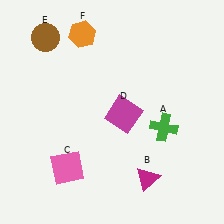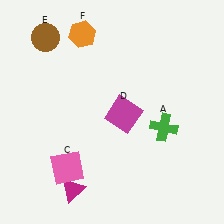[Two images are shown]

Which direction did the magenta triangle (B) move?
The magenta triangle (B) moved left.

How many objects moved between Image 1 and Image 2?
1 object moved between the two images.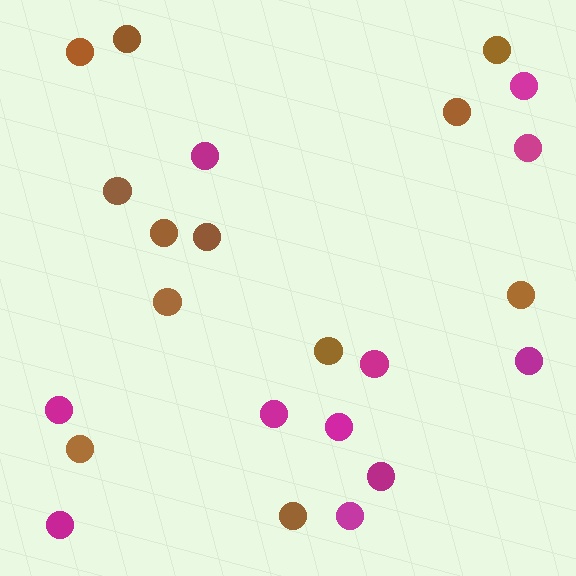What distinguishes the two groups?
There are 2 groups: one group of brown circles (12) and one group of magenta circles (11).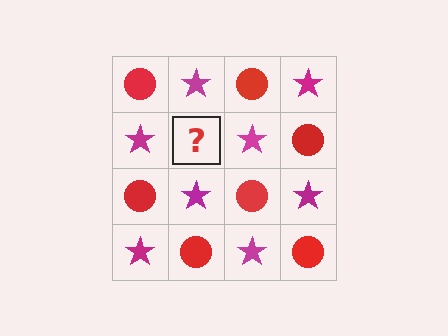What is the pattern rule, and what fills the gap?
The rule is that it alternates red circle and magenta star in a checkerboard pattern. The gap should be filled with a red circle.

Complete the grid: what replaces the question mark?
The question mark should be replaced with a red circle.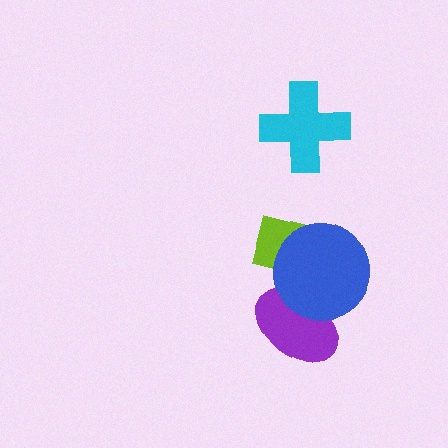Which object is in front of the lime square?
The blue circle is in front of the lime square.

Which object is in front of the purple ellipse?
The blue circle is in front of the purple ellipse.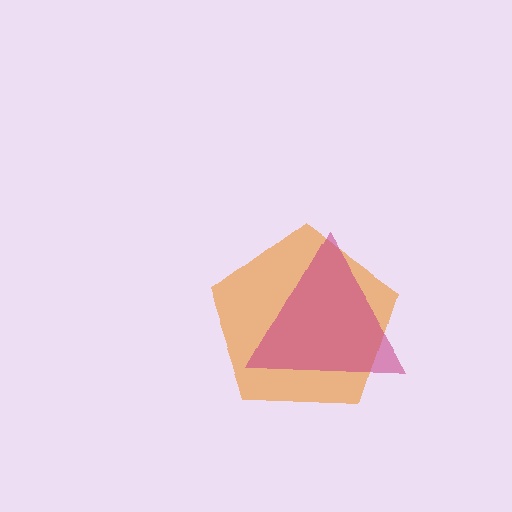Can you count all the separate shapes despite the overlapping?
Yes, there are 2 separate shapes.